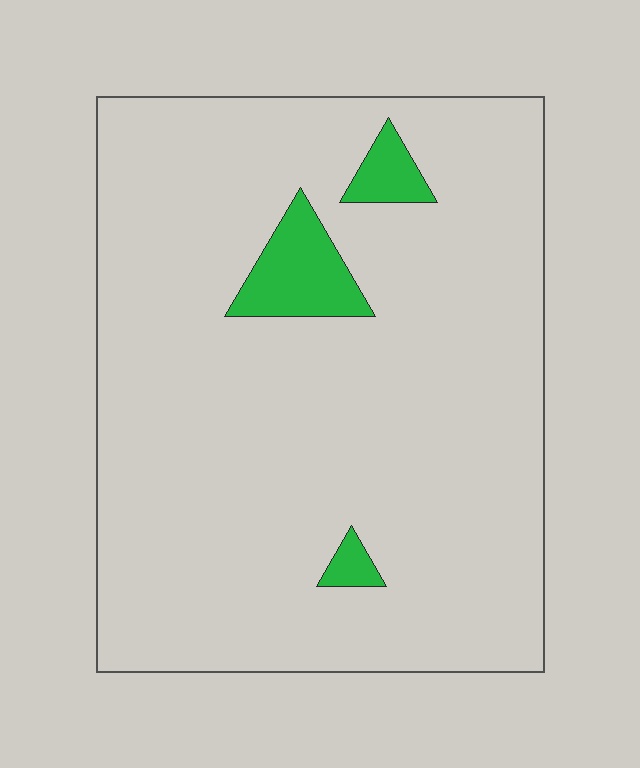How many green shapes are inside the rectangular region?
3.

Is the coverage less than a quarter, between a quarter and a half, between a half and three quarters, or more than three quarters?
Less than a quarter.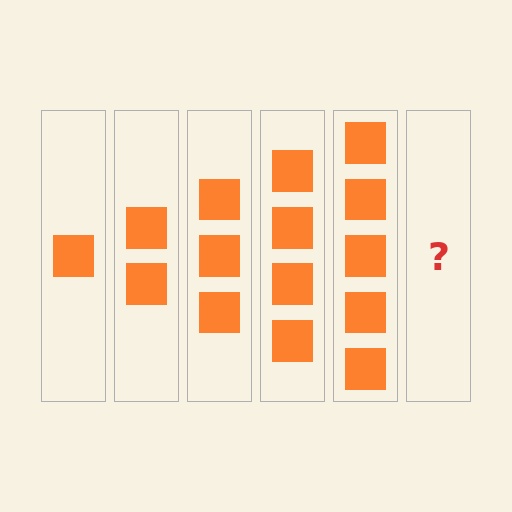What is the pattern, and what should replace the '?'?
The pattern is that each step adds one more square. The '?' should be 6 squares.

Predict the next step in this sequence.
The next step is 6 squares.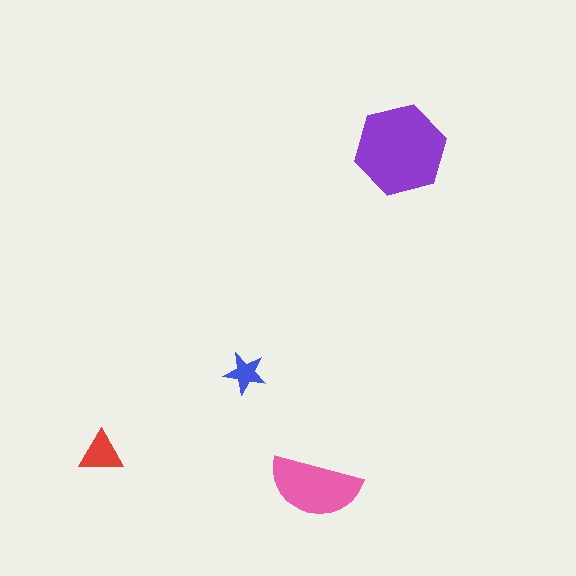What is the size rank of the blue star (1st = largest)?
4th.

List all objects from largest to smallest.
The purple hexagon, the pink semicircle, the red triangle, the blue star.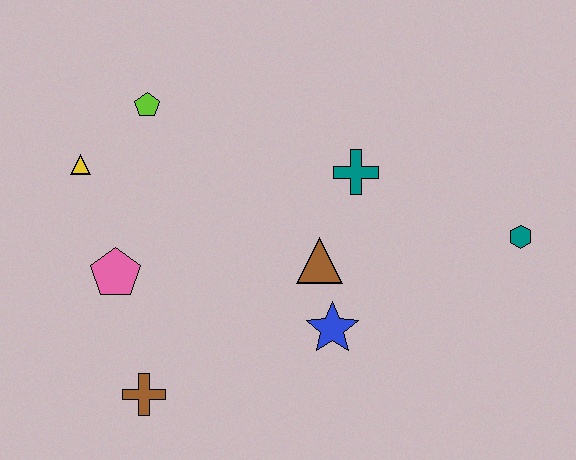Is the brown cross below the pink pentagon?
Yes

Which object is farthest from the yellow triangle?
The teal hexagon is farthest from the yellow triangle.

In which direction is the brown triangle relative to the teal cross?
The brown triangle is below the teal cross.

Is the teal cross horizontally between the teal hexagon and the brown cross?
Yes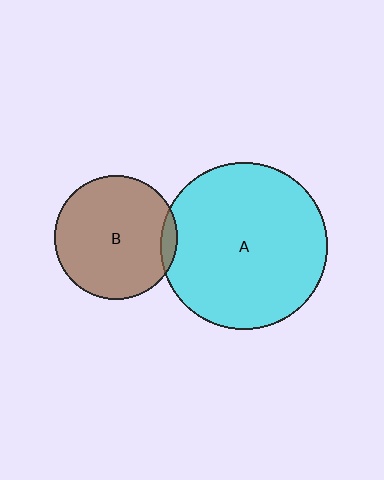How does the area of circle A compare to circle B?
Approximately 1.8 times.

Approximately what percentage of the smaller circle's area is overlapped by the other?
Approximately 5%.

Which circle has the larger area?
Circle A (cyan).